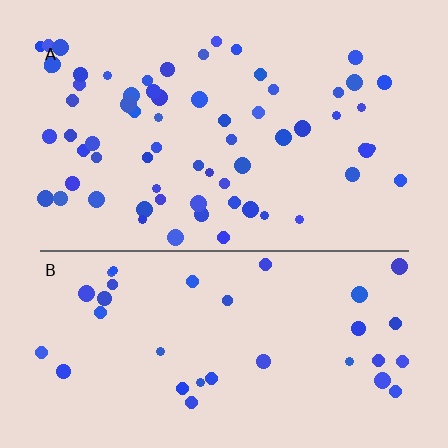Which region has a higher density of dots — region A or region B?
A (the top).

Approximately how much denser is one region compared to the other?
Approximately 1.9× — region A over region B.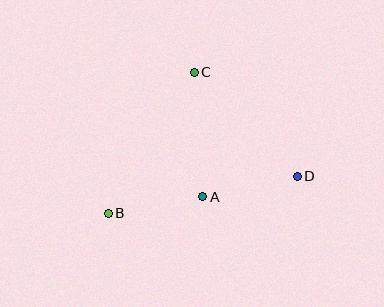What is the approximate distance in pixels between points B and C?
The distance between B and C is approximately 165 pixels.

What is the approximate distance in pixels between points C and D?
The distance between C and D is approximately 147 pixels.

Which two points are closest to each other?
Points A and B are closest to each other.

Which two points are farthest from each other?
Points B and D are farthest from each other.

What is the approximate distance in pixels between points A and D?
The distance between A and D is approximately 97 pixels.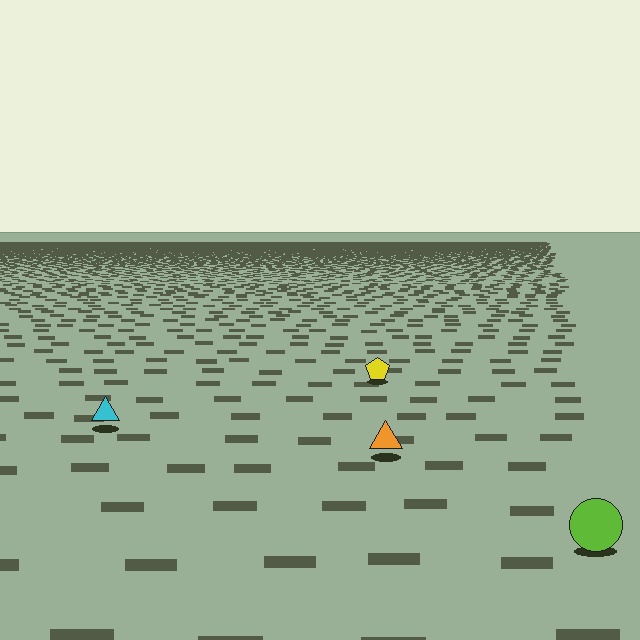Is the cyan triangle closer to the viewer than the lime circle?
No. The lime circle is closer — you can tell from the texture gradient: the ground texture is coarser near it.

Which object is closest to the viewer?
The lime circle is closest. The texture marks near it are larger and more spread out.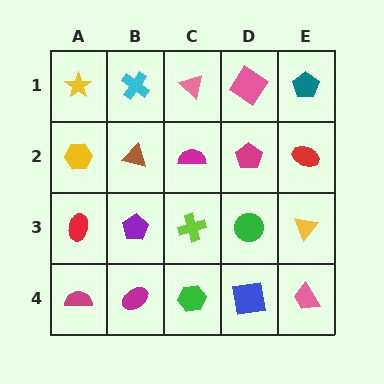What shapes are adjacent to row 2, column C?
A pink triangle (row 1, column C), a lime cross (row 3, column C), a brown triangle (row 2, column B), a magenta pentagon (row 2, column D).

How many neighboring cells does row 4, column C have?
3.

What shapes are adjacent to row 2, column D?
A pink diamond (row 1, column D), a green circle (row 3, column D), a magenta semicircle (row 2, column C), a red ellipse (row 2, column E).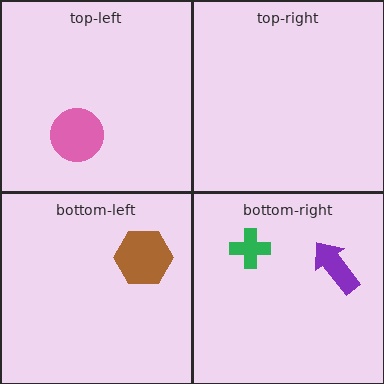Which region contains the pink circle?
The top-left region.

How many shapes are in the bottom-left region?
1.